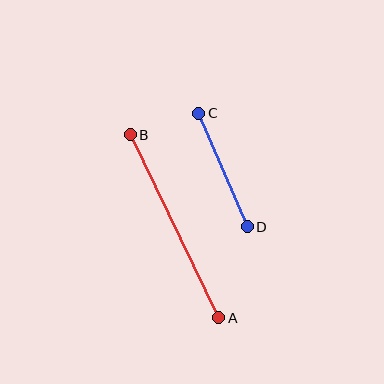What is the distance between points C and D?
The distance is approximately 123 pixels.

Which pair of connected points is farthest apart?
Points A and B are farthest apart.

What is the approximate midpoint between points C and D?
The midpoint is at approximately (223, 170) pixels.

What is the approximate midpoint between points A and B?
The midpoint is at approximately (175, 226) pixels.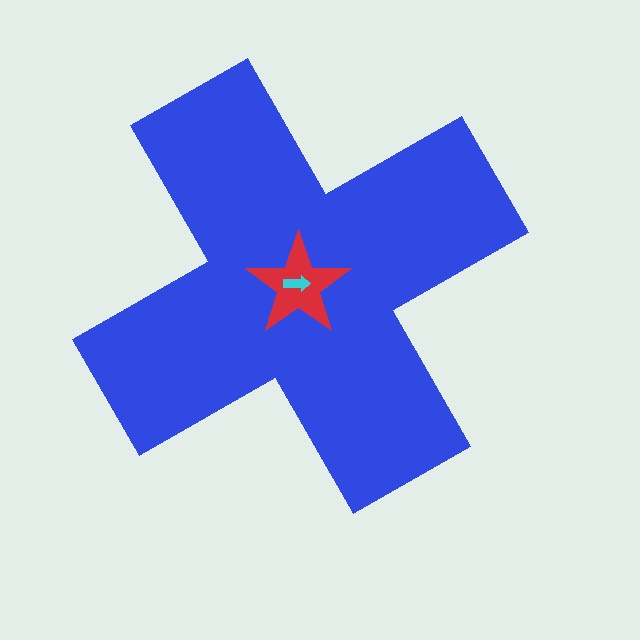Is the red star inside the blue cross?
Yes.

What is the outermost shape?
The blue cross.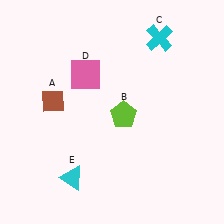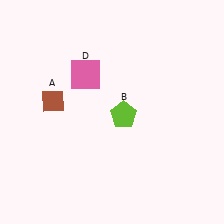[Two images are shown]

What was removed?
The cyan cross (C), the cyan triangle (E) were removed in Image 2.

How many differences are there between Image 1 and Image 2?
There are 2 differences between the two images.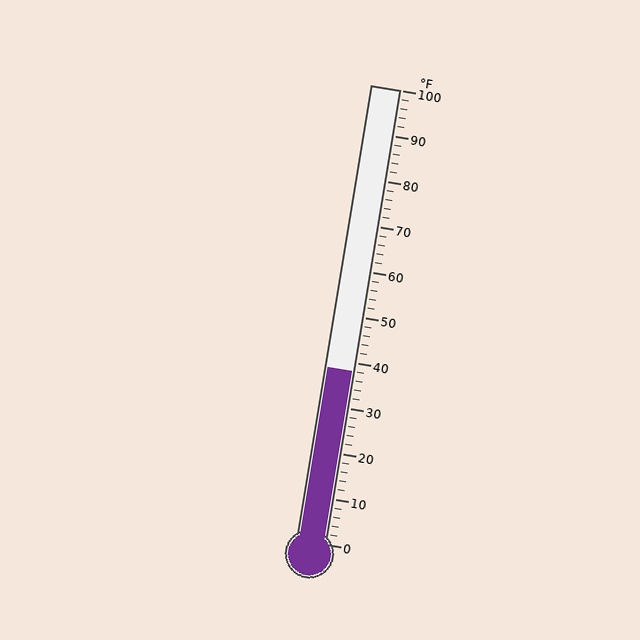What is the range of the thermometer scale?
The thermometer scale ranges from 0°F to 100°F.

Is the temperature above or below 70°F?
The temperature is below 70°F.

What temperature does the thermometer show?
The thermometer shows approximately 38°F.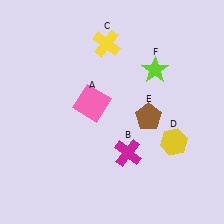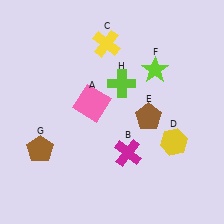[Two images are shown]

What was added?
A brown pentagon (G), a lime cross (H) were added in Image 2.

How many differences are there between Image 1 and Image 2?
There are 2 differences between the two images.